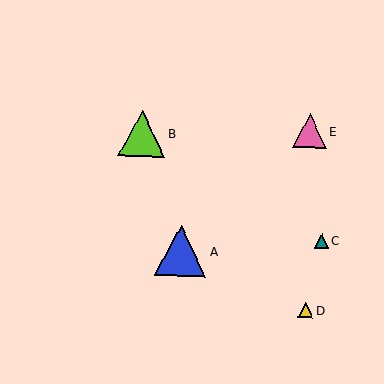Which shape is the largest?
The blue triangle (labeled A) is the largest.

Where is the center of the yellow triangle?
The center of the yellow triangle is at (305, 310).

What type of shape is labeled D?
Shape D is a yellow triangle.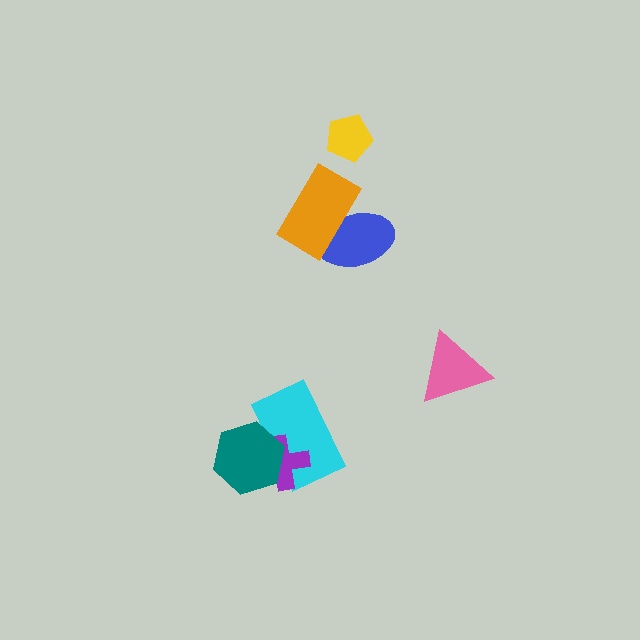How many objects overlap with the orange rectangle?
1 object overlaps with the orange rectangle.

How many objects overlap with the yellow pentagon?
0 objects overlap with the yellow pentagon.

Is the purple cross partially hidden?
Yes, it is partially covered by another shape.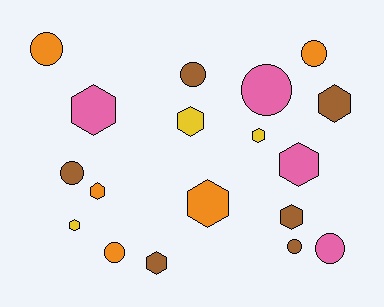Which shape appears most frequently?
Hexagon, with 10 objects.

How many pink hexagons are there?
There are 2 pink hexagons.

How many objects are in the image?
There are 18 objects.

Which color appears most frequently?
Brown, with 6 objects.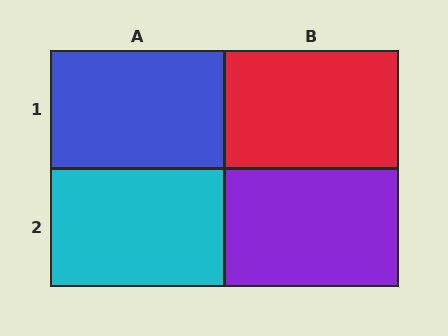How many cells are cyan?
1 cell is cyan.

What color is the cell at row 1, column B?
Red.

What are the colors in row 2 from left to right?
Cyan, purple.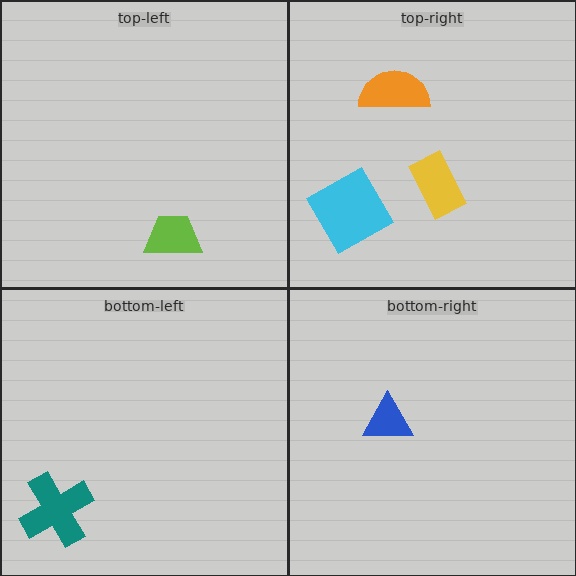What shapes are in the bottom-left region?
The teal cross.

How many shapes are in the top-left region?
1.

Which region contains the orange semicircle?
The top-right region.